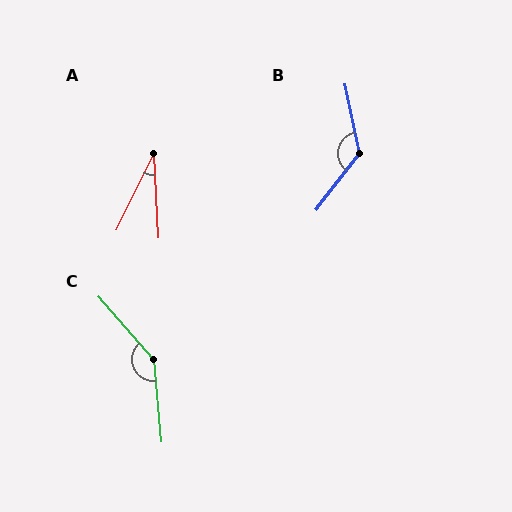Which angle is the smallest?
A, at approximately 29 degrees.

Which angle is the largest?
C, at approximately 145 degrees.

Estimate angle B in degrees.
Approximately 131 degrees.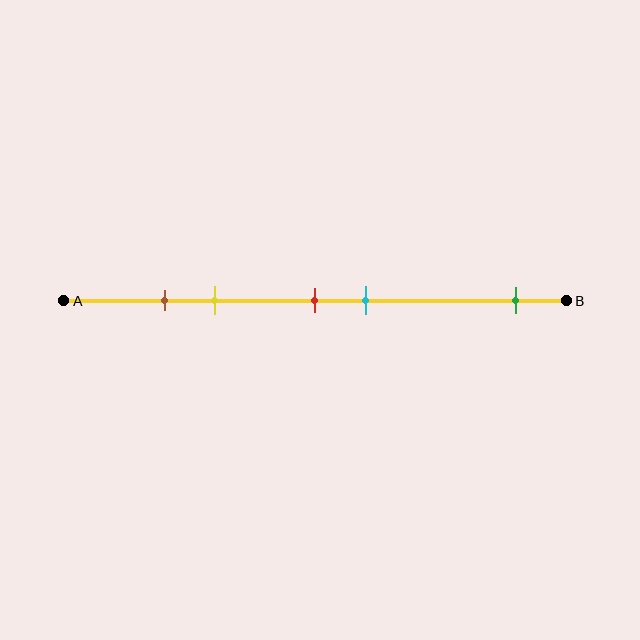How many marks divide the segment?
There are 5 marks dividing the segment.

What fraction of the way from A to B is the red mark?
The red mark is approximately 50% (0.5) of the way from A to B.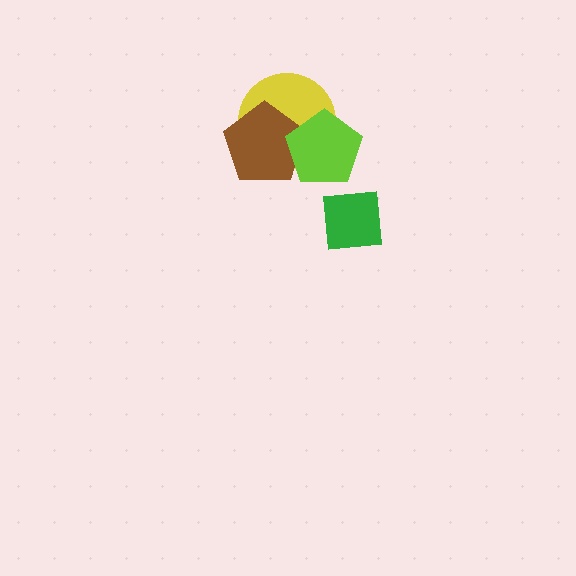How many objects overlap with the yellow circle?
2 objects overlap with the yellow circle.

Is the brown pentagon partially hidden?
Yes, it is partially covered by another shape.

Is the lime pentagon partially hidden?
No, no other shape covers it.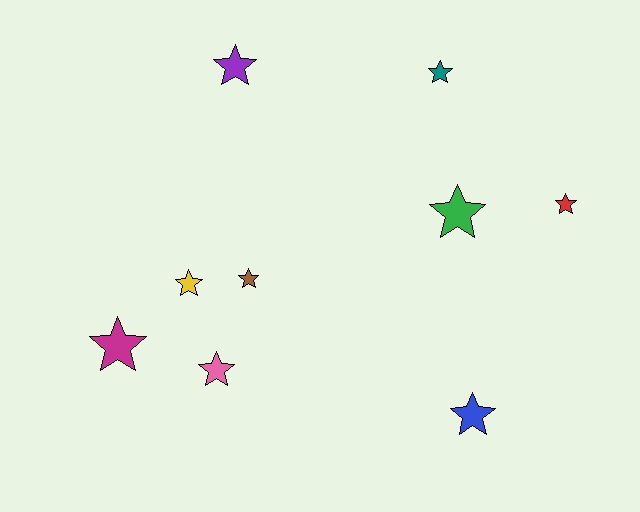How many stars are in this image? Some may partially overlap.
There are 9 stars.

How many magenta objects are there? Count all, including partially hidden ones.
There is 1 magenta object.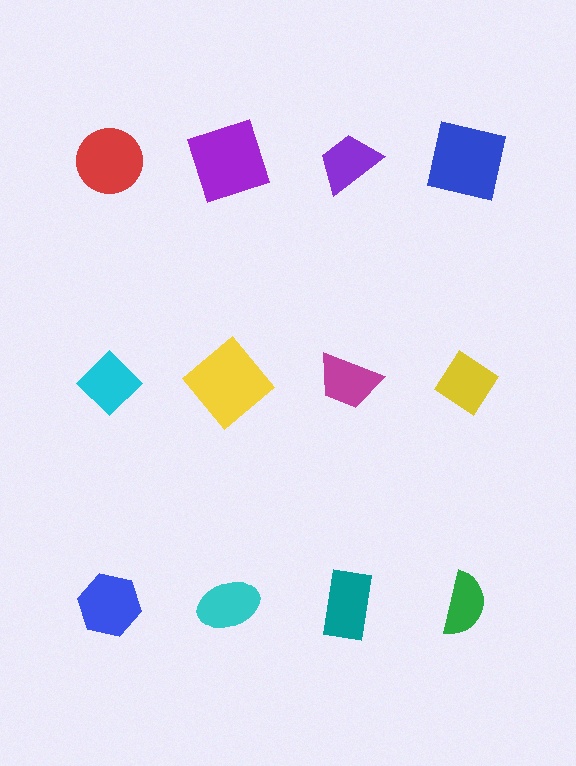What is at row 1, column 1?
A red circle.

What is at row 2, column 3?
A magenta trapezoid.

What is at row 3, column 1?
A blue hexagon.